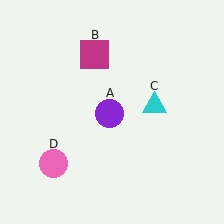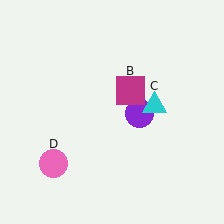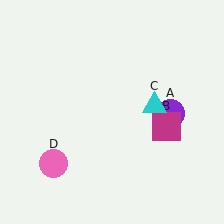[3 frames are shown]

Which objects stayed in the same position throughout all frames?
Cyan triangle (object C) and pink circle (object D) remained stationary.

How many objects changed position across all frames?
2 objects changed position: purple circle (object A), magenta square (object B).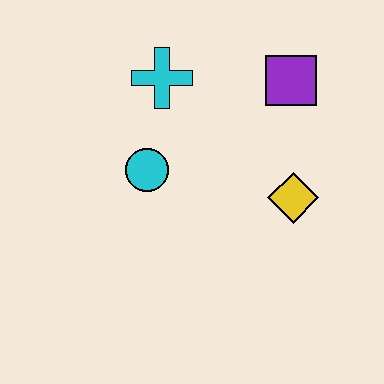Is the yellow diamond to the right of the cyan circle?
Yes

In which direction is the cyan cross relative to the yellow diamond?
The cyan cross is to the left of the yellow diamond.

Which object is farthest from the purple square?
The cyan circle is farthest from the purple square.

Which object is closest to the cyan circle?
The cyan cross is closest to the cyan circle.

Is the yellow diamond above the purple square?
No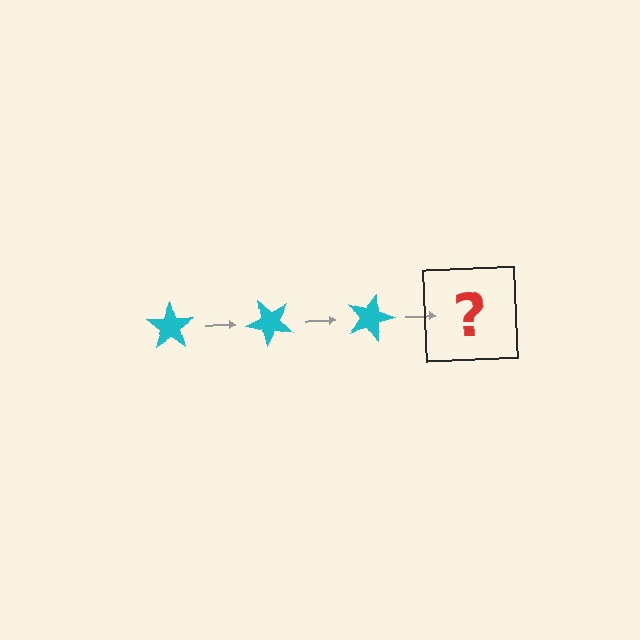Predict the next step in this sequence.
The next step is a cyan star rotated 135 degrees.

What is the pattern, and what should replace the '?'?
The pattern is that the star rotates 45 degrees each step. The '?' should be a cyan star rotated 135 degrees.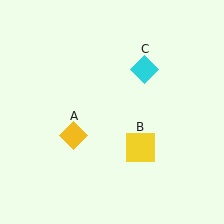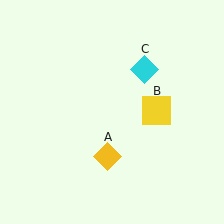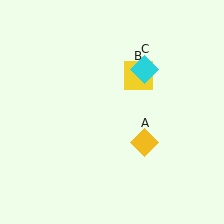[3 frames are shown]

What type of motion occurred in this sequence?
The yellow diamond (object A), yellow square (object B) rotated counterclockwise around the center of the scene.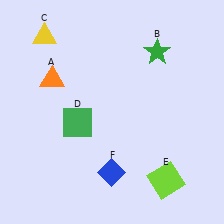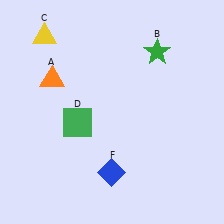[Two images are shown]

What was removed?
The lime square (E) was removed in Image 2.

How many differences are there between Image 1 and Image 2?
There is 1 difference between the two images.